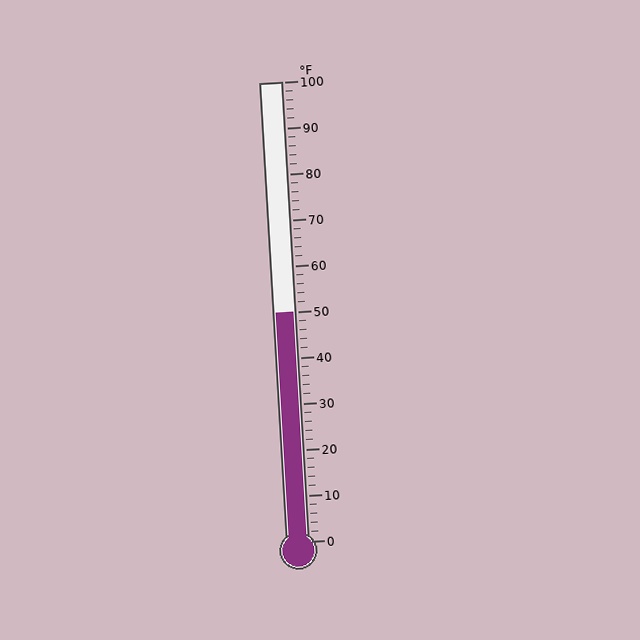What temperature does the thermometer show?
The thermometer shows approximately 50°F.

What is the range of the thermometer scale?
The thermometer scale ranges from 0°F to 100°F.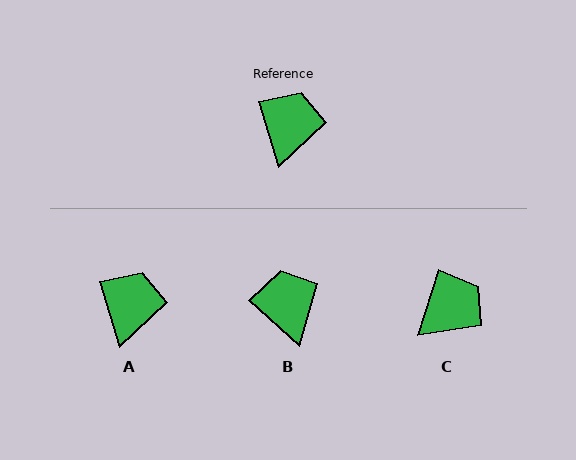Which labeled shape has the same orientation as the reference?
A.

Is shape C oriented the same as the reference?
No, it is off by about 35 degrees.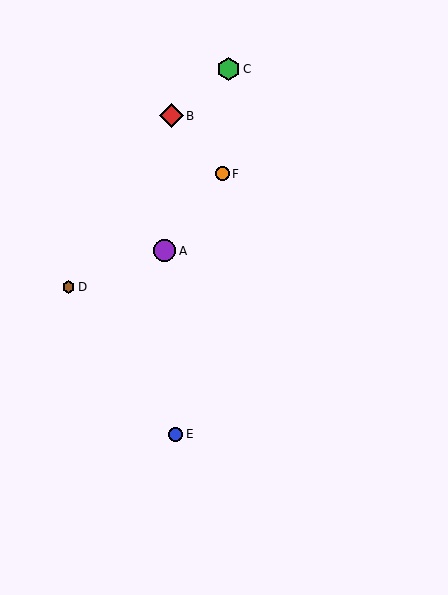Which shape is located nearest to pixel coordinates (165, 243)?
The purple circle (labeled A) at (165, 251) is nearest to that location.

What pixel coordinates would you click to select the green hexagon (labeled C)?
Click at (228, 69) to select the green hexagon C.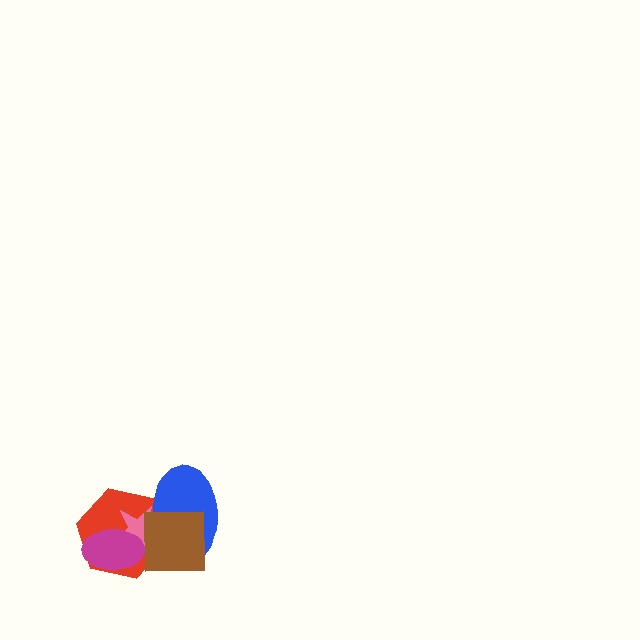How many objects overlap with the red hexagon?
4 objects overlap with the red hexagon.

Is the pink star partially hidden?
Yes, it is partially covered by another shape.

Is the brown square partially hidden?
No, no other shape covers it.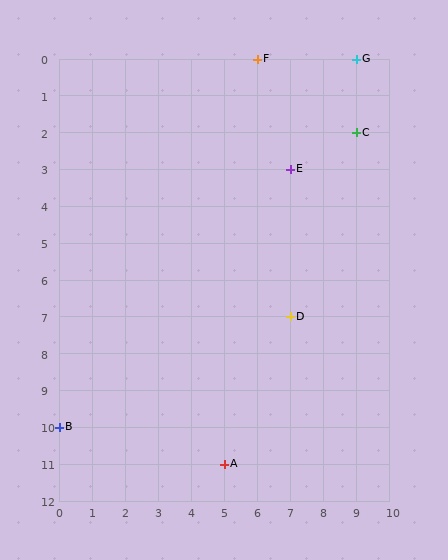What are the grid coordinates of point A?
Point A is at grid coordinates (5, 11).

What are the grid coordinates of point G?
Point G is at grid coordinates (9, 0).